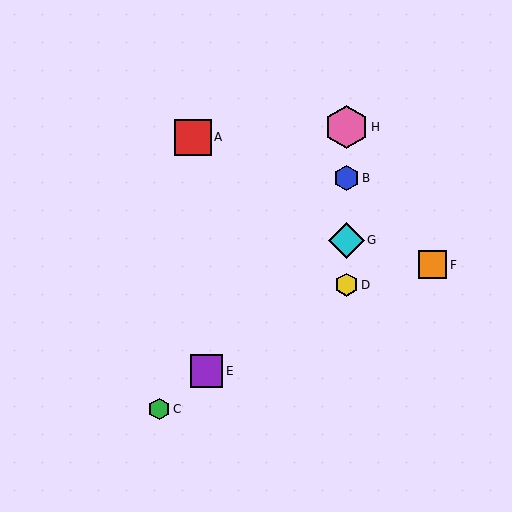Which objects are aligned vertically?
Objects B, D, G, H are aligned vertically.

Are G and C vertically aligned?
No, G is at x≈346 and C is at x≈159.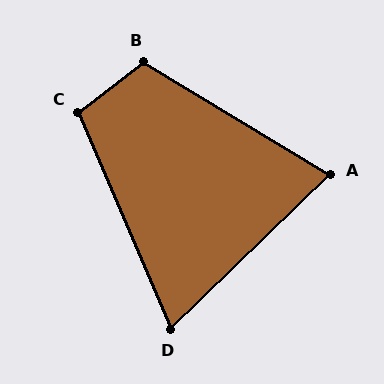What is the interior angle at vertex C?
Approximately 105 degrees (obtuse).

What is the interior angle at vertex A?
Approximately 75 degrees (acute).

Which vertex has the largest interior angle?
B, at approximately 111 degrees.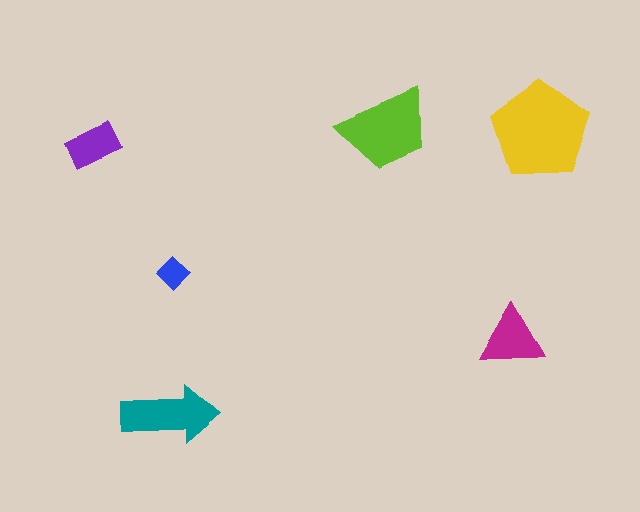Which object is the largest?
The yellow pentagon.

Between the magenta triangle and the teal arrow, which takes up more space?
The teal arrow.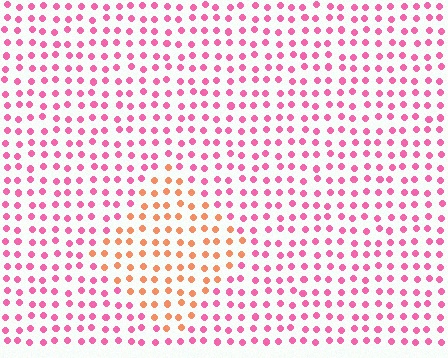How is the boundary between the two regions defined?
The boundary is defined purely by a slight shift in hue (about 48 degrees). Spacing, size, and orientation are identical on both sides.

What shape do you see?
I see a diamond.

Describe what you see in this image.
The image is filled with small pink elements in a uniform arrangement. A diamond-shaped region is visible where the elements are tinted to a slightly different hue, forming a subtle color boundary.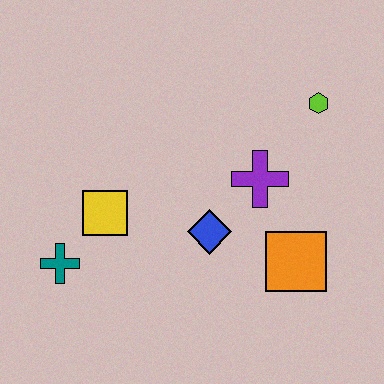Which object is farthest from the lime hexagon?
The teal cross is farthest from the lime hexagon.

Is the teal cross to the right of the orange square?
No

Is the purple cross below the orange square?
No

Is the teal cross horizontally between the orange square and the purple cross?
No